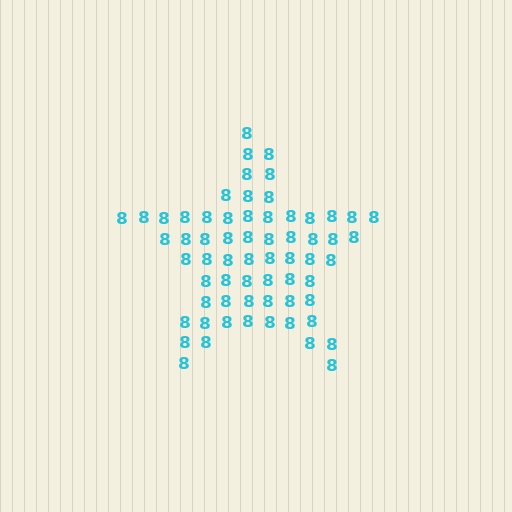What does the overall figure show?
The overall figure shows a star.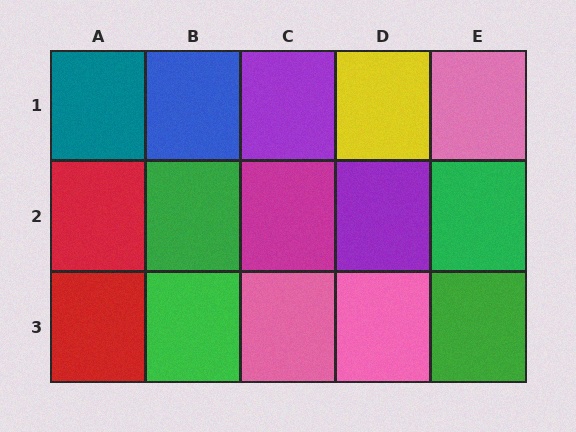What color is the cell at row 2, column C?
Magenta.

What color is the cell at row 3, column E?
Green.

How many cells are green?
4 cells are green.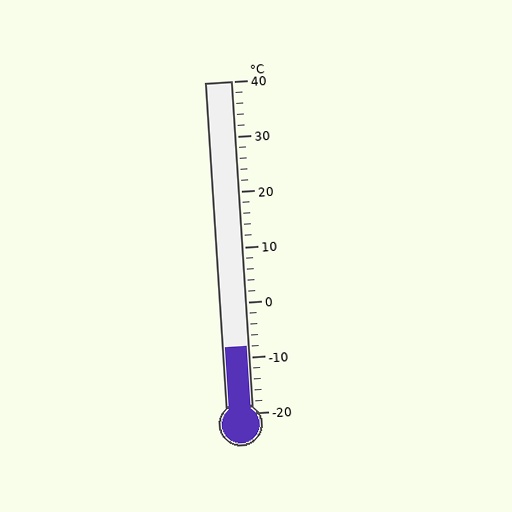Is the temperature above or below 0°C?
The temperature is below 0°C.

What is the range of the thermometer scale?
The thermometer scale ranges from -20°C to 40°C.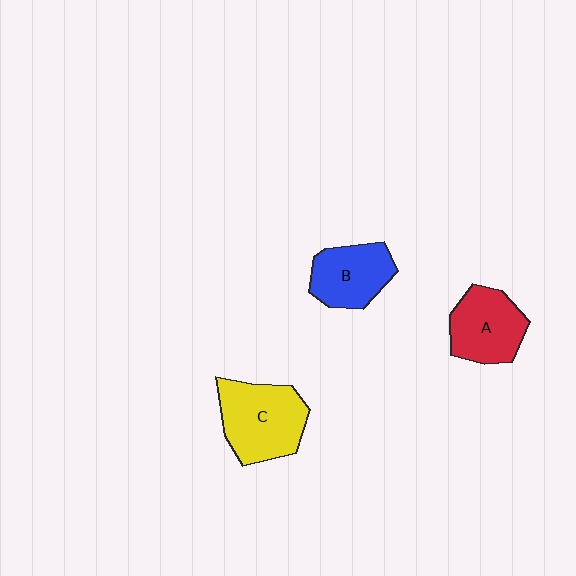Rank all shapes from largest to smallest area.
From largest to smallest: C (yellow), A (red), B (blue).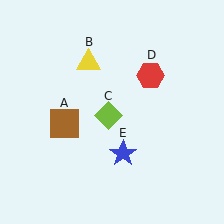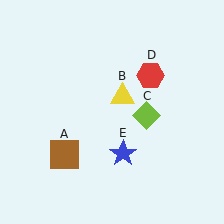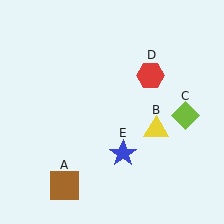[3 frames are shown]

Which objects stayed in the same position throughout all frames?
Red hexagon (object D) and blue star (object E) remained stationary.